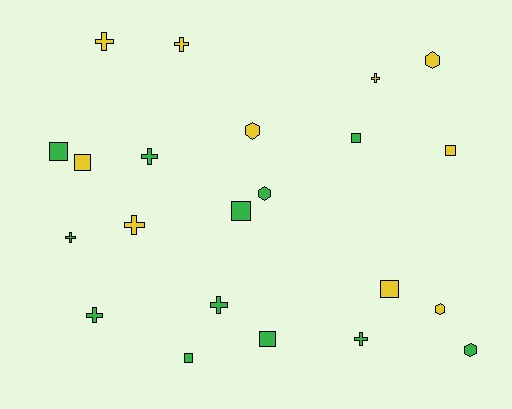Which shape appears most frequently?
Cross, with 9 objects.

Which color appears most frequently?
Green, with 12 objects.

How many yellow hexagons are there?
There are 3 yellow hexagons.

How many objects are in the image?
There are 22 objects.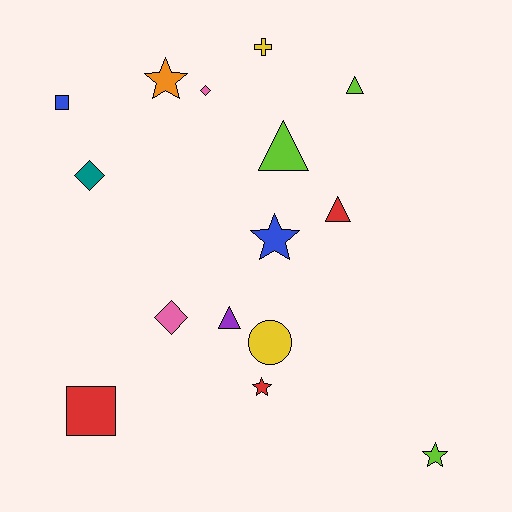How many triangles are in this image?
There are 4 triangles.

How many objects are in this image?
There are 15 objects.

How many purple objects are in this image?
There is 1 purple object.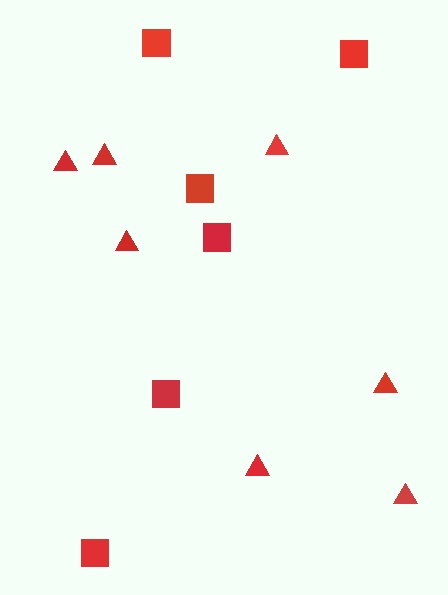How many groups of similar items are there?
There are 2 groups: one group of triangles (7) and one group of squares (6).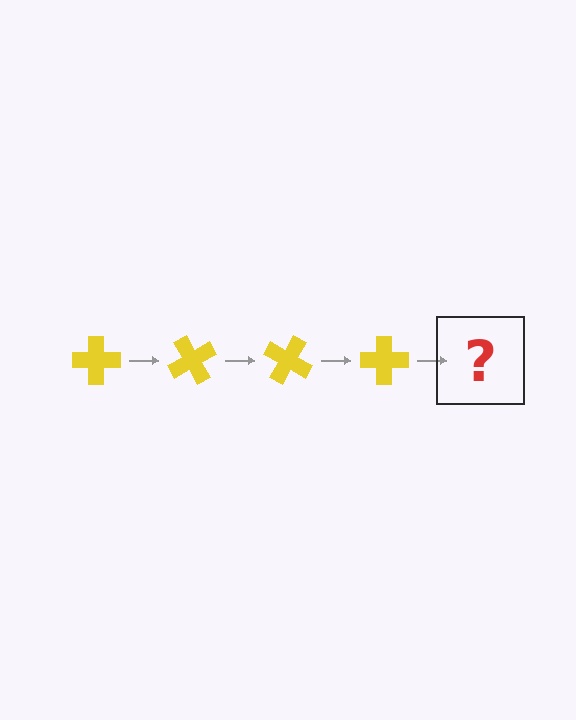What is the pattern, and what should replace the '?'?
The pattern is that the cross rotates 60 degrees each step. The '?' should be a yellow cross rotated 240 degrees.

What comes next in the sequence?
The next element should be a yellow cross rotated 240 degrees.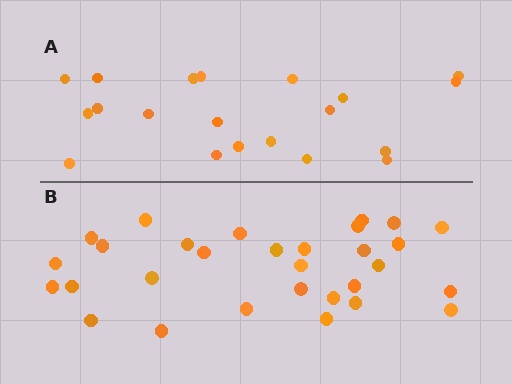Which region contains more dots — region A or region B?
Region B (the bottom region) has more dots.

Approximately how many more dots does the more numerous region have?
Region B has roughly 10 or so more dots than region A.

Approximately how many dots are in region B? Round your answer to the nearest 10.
About 30 dots.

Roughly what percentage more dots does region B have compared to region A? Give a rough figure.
About 50% more.